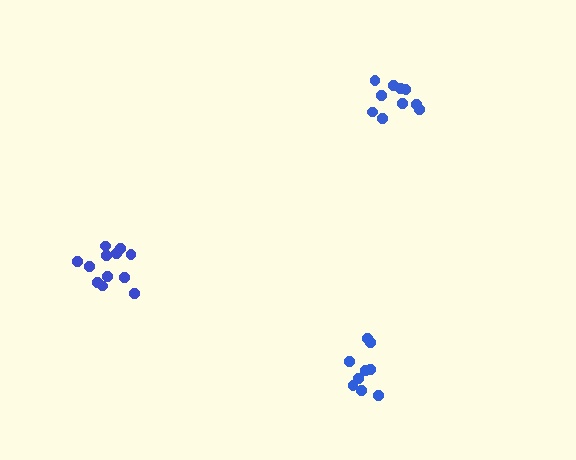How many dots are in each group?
Group 1: 12 dots, Group 2: 9 dots, Group 3: 10 dots (31 total).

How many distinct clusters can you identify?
There are 3 distinct clusters.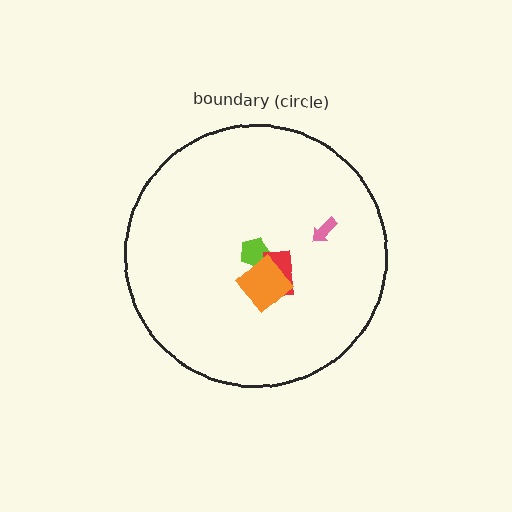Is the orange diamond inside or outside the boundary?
Inside.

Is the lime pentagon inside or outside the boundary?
Inside.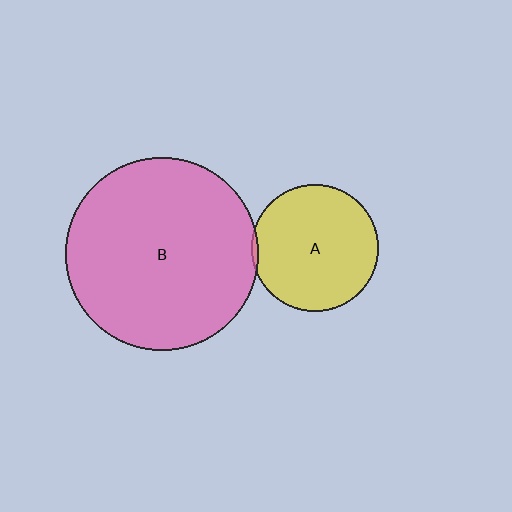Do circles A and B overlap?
Yes.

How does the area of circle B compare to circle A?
Approximately 2.3 times.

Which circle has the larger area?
Circle B (pink).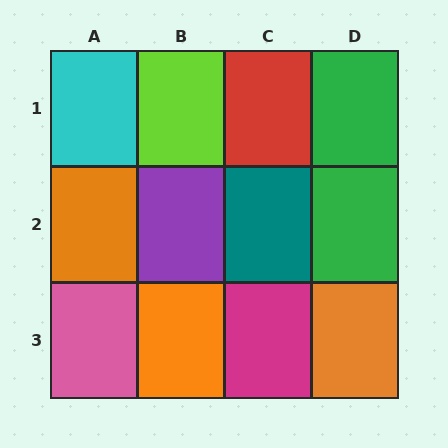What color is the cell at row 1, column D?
Green.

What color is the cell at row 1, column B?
Lime.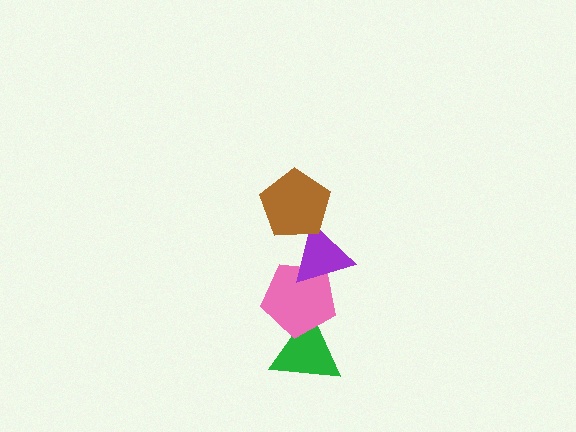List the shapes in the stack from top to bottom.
From top to bottom: the brown pentagon, the purple triangle, the pink pentagon, the green triangle.